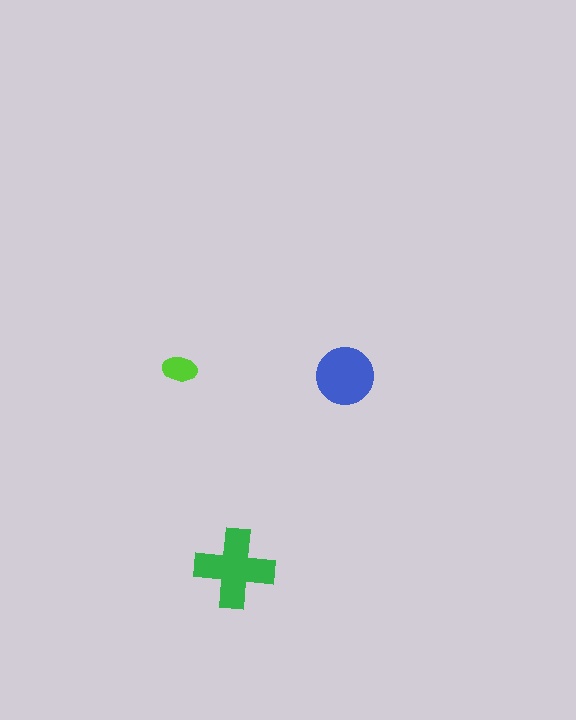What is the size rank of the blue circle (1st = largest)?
2nd.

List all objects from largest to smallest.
The green cross, the blue circle, the lime ellipse.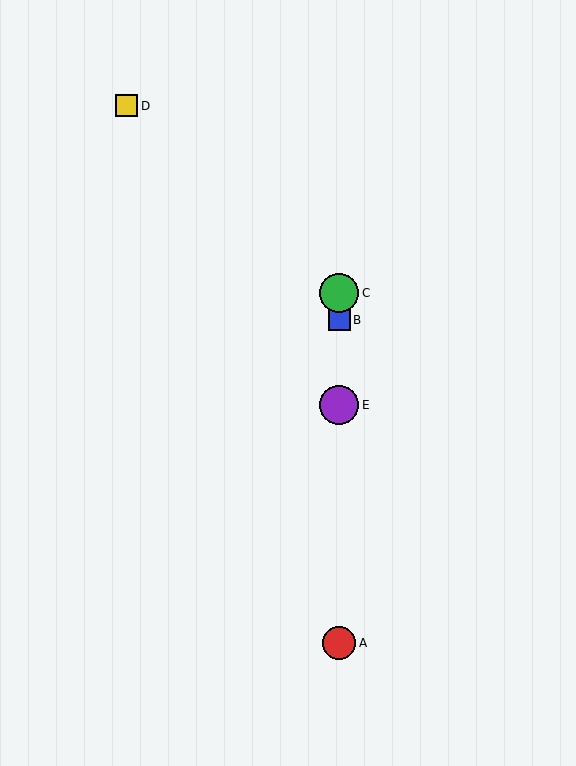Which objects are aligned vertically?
Objects A, B, C, E are aligned vertically.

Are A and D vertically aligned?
No, A is at x≈339 and D is at x≈127.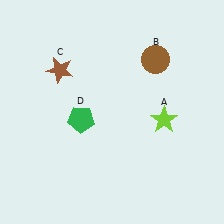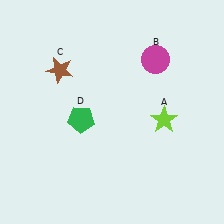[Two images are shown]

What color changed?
The circle (B) changed from brown in Image 1 to magenta in Image 2.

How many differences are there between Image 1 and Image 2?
There is 1 difference between the two images.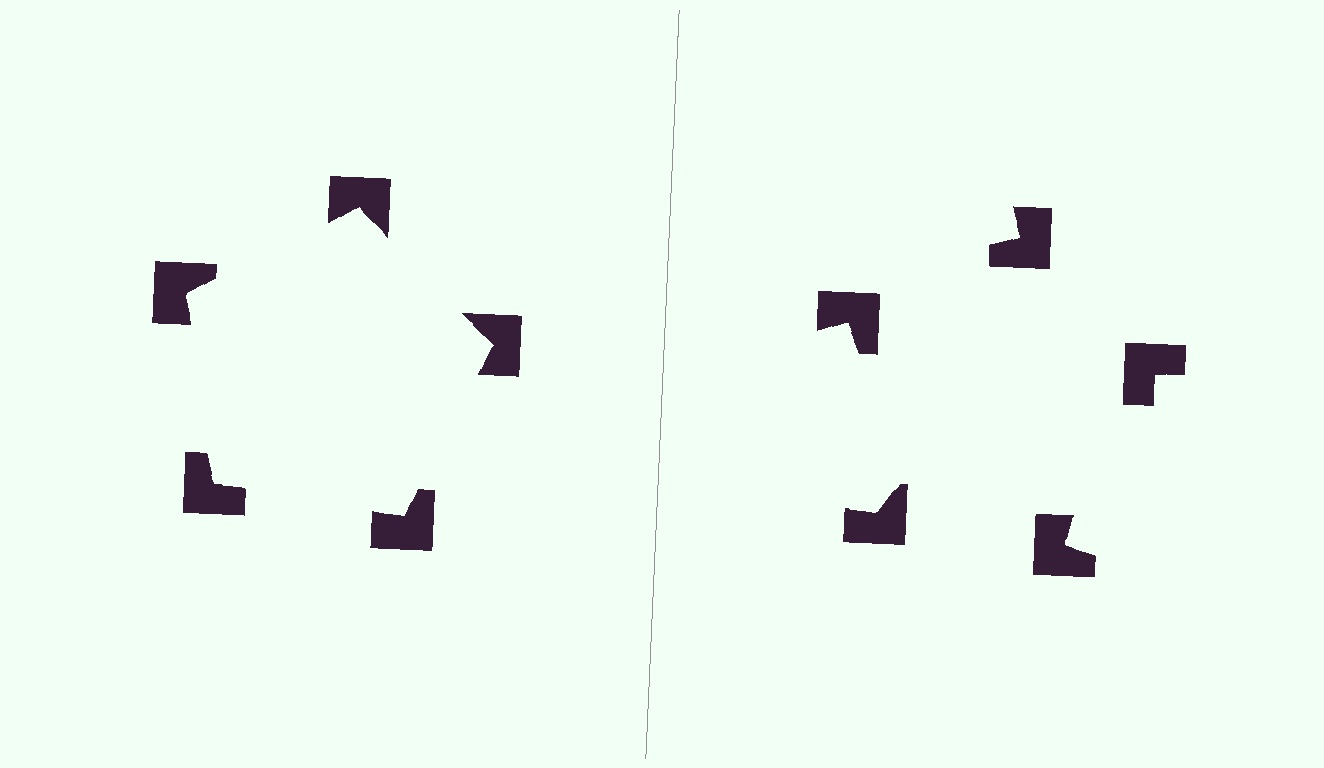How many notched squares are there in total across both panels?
10 — 5 on each side.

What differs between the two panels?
The notched squares are positioned identically on both sides; only the wedge orientations differ. On the left they align to a pentagon; on the right they are misaligned.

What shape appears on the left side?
An illusory pentagon.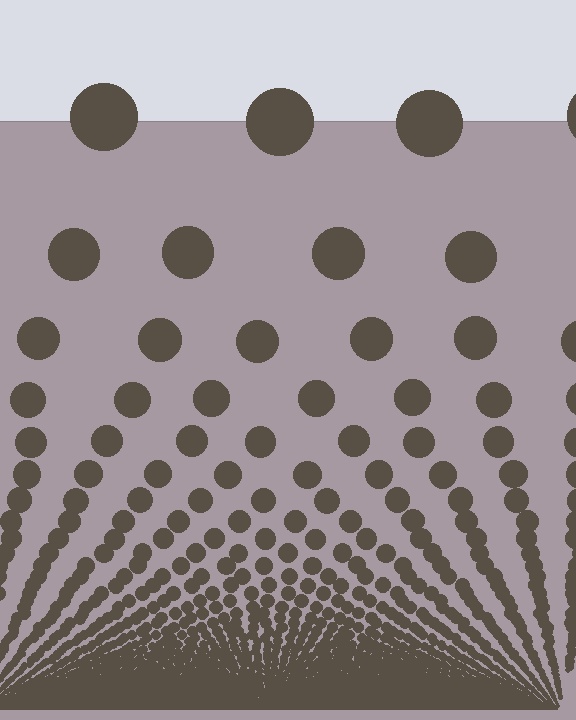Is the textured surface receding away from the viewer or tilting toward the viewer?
The surface appears to tilt toward the viewer. Texture elements get larger and sparser toward the top.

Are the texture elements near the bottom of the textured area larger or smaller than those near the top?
Smaller. The gradient is inverted — elements near the bottom are smaller and denser.